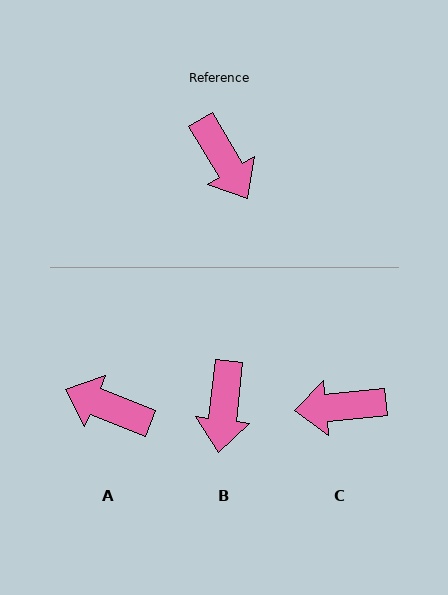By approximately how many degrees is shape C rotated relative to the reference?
Approximately 115 degrees clockwise.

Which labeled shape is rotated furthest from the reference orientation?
A, about 143 degrees away.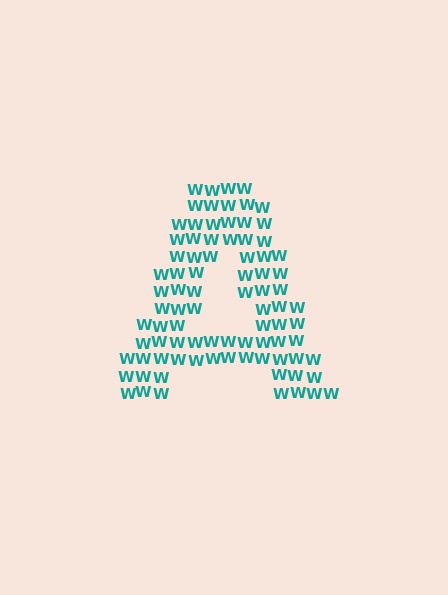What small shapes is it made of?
It is made of small letter W's.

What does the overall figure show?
The overall figure shows the letter A.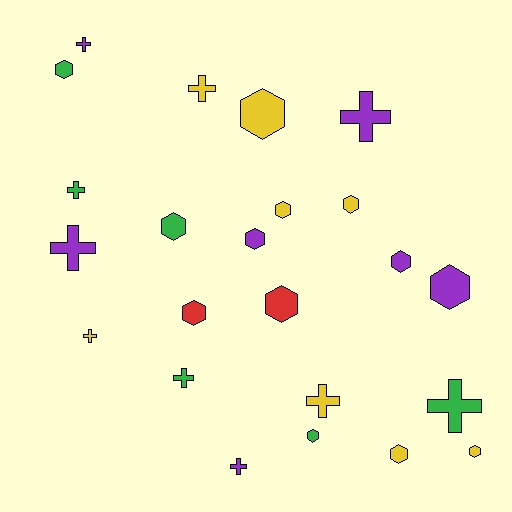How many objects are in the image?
There are 23 objects.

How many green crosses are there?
There are 3 green crosses.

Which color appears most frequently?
Yellow, with 8 objects.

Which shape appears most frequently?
Hexagon, with 13 objects.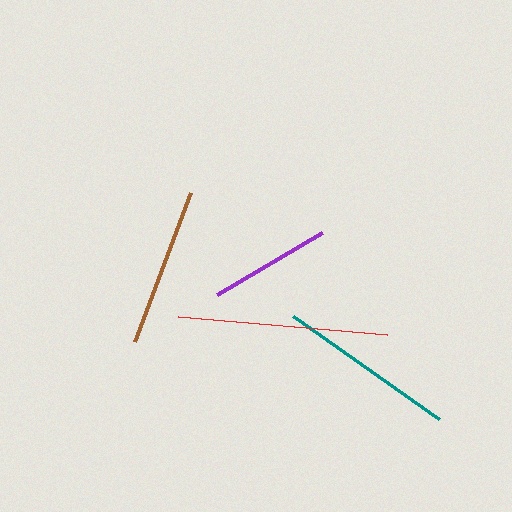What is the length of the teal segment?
The teal segment is approximately 178 pixels long.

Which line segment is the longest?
The red line is the longest at approximately 210 pixels.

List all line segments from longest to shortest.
From longest to shortest: red, teal, brown, purple.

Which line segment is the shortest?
The purple line is the shortest at approximately 122 pixels.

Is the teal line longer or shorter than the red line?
The red line is longer than the teal line.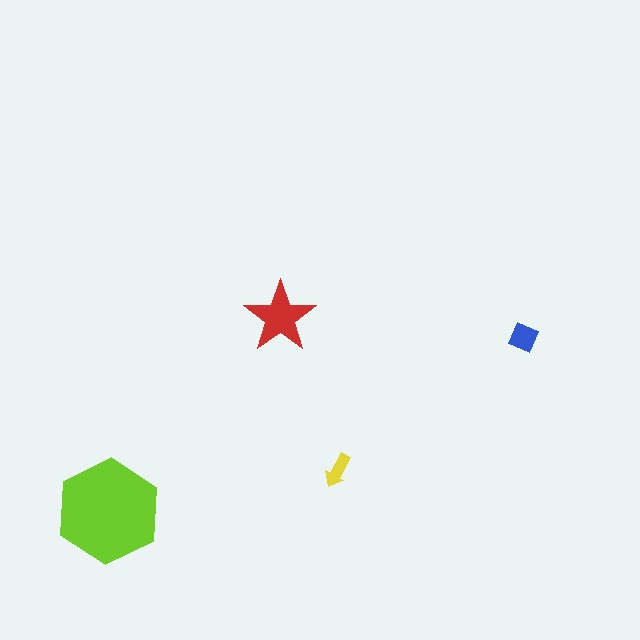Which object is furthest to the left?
The lime hexagon is leftmost.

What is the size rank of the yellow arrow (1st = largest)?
4th.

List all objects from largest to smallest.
The lime hexagon, the red star, the blue diamond, the yellow arrow.